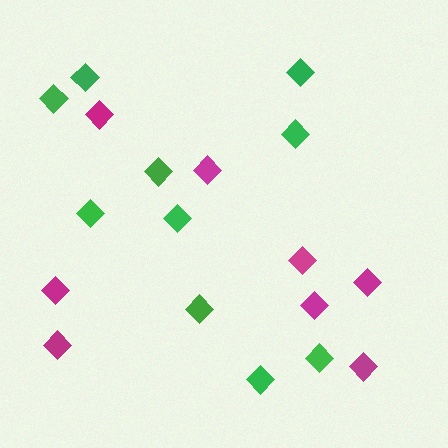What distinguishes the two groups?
There are 2 groups: one group of magenta diamonds (8) and one group of green diamonds (10).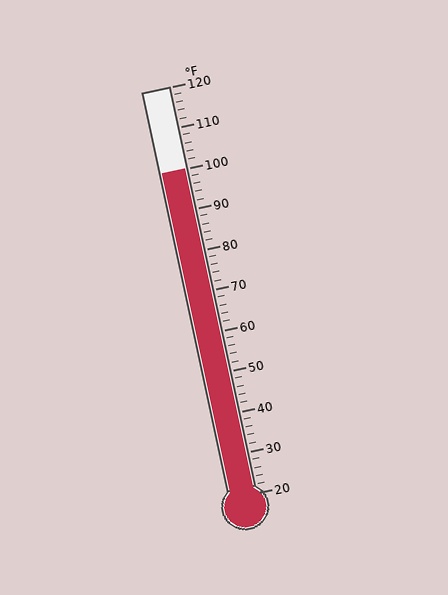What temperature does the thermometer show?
The thermometer shows approximately 100°F.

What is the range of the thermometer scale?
The thermometer scale ranges from 20°F to 120°F.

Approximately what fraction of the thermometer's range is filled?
The thermometer is filled to approximately 80% of its range.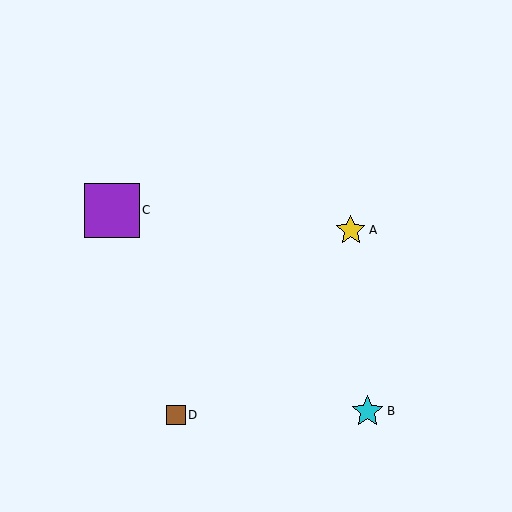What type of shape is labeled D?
Shape D is a brown square.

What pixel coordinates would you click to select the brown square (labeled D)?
Click at (176, 415) to select the brown square D.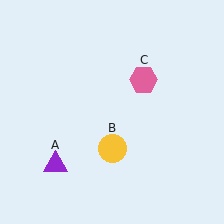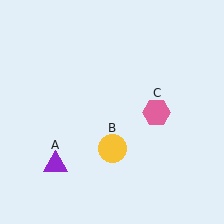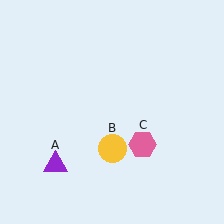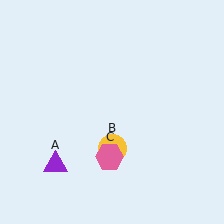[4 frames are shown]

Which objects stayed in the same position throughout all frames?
Purple triangle (object A) and yellow circle (object B) remained stationary.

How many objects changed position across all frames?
1 object changed position: pink hexagon (object C).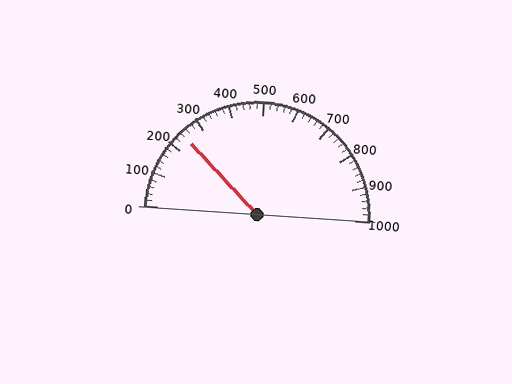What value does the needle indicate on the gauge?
The needle indicates approximately 240.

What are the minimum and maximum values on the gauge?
The gauge ranges from 0 to 1000.